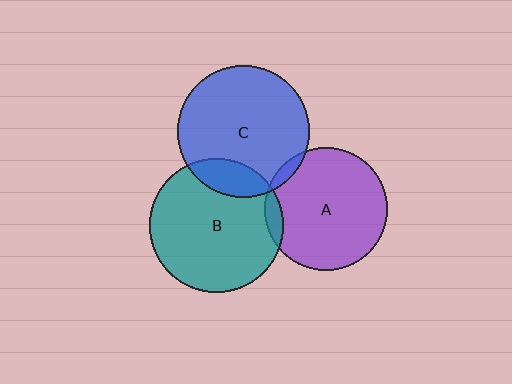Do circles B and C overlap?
Yes.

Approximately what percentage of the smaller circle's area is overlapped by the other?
Approximately 15%.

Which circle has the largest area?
Circle B (teal).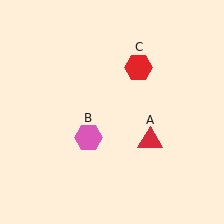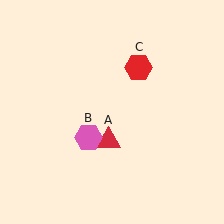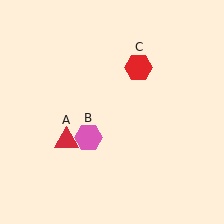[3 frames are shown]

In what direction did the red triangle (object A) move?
The red triangle (object A) moved left.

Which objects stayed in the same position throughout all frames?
Pink hexagon (object B) and red hexagon (object C) remained stationary.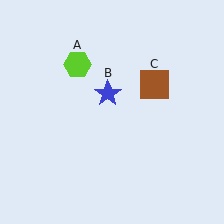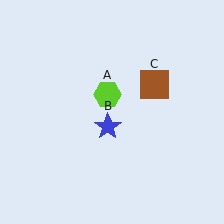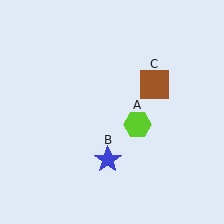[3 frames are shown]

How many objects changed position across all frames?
2 objects changed position: lime hexagon (object A), blue star (object B).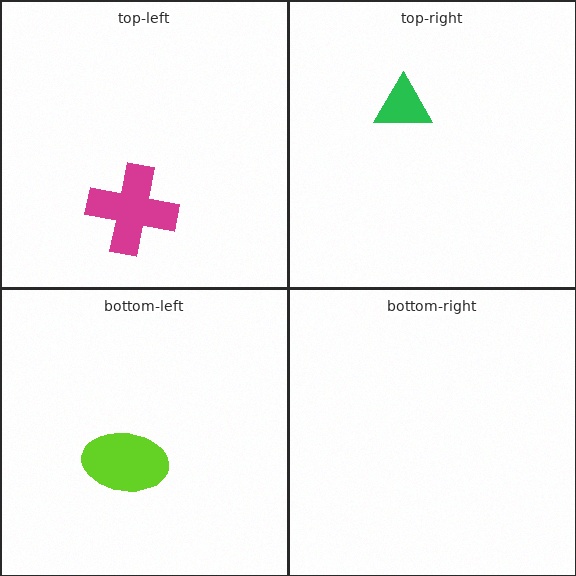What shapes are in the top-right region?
The green triangle.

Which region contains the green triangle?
The top-right region.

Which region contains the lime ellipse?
The bottom-left region.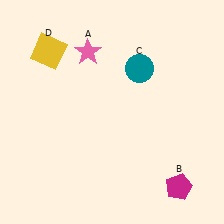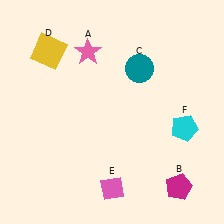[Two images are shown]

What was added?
A pink diamond (E), a cyan pentagon (F) were added in Image 2.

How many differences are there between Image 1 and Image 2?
There are 2 differences between the two images.